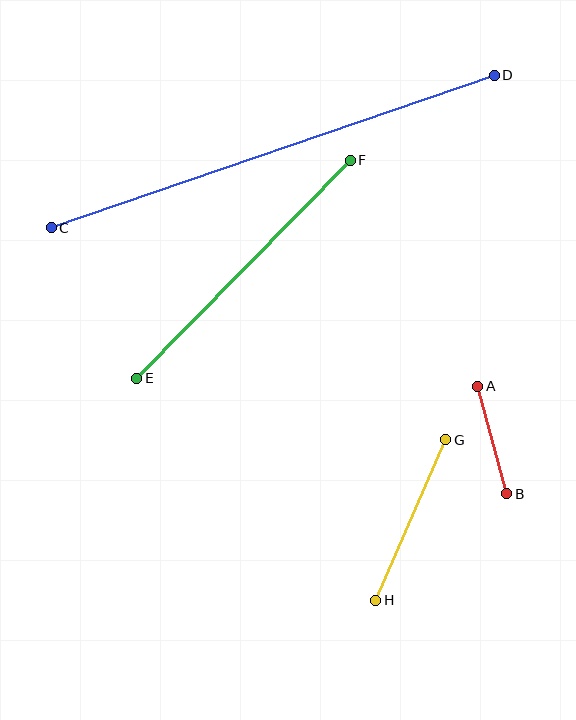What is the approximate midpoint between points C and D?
The midpoint is at approximately (273, 151) pixels.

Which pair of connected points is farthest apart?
Points C and D are farthest apart.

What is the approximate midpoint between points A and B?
The midpoint is at approximately (492, 440) pixels.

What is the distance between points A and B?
The distance is approximately 111 pixels.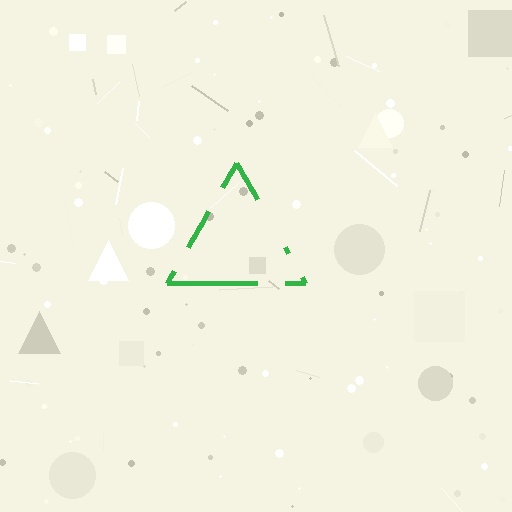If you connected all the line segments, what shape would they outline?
They would outline a triangle.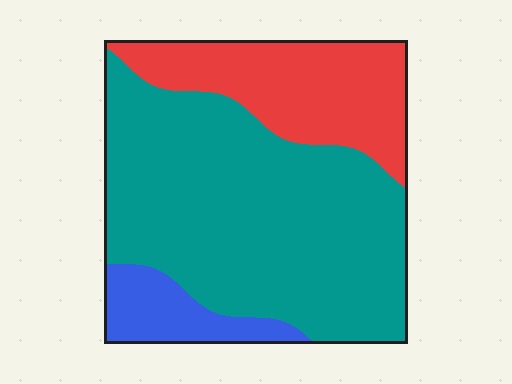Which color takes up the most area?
Teal, at roughly 65%.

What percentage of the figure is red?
Red covers around 25% of the figure.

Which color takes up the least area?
Blue, at roughly 10%.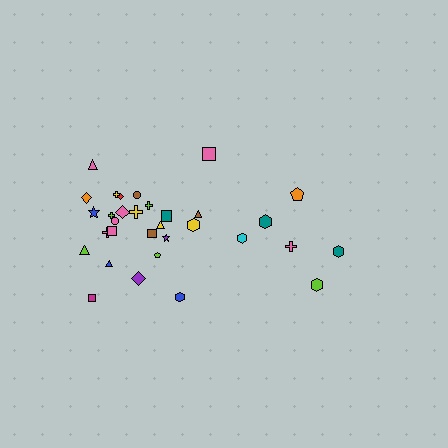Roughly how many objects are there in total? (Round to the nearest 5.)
Roughly 30 objects in total.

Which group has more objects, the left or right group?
The left group.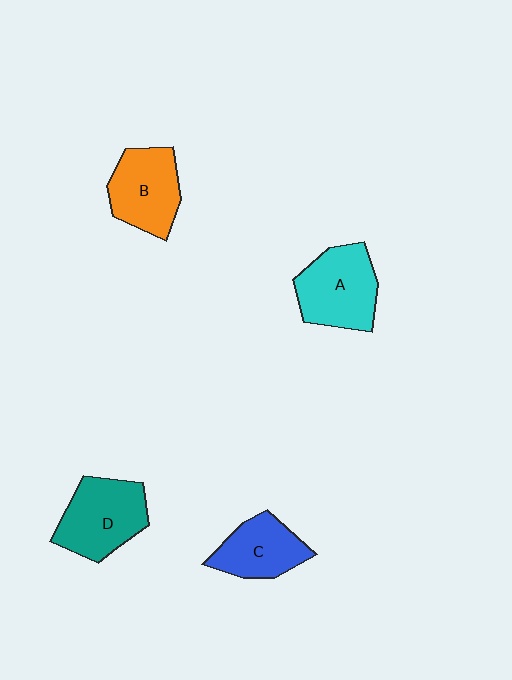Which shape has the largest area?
Shape A (cyan).